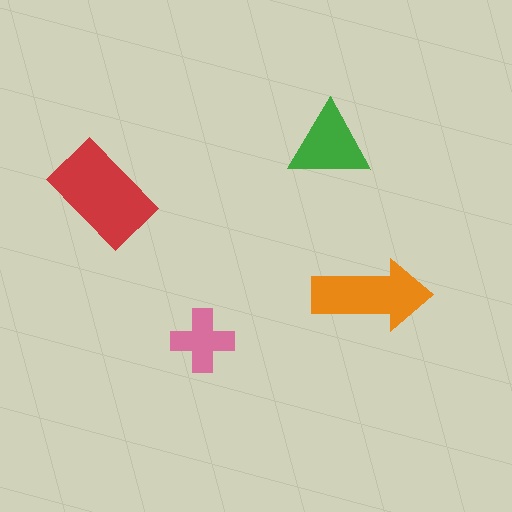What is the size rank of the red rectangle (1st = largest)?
1st.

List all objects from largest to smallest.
The red rectangle, the orange arrow, the green triangle, the pink cross.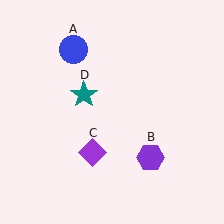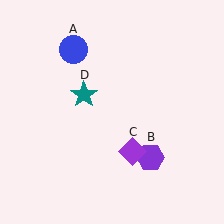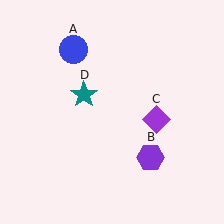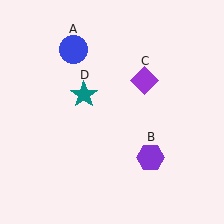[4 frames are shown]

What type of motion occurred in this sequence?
The purple diamond (object C) rotated counterclockwise around the center of the scene.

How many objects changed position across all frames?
1 object changed position: purple diamond (object C).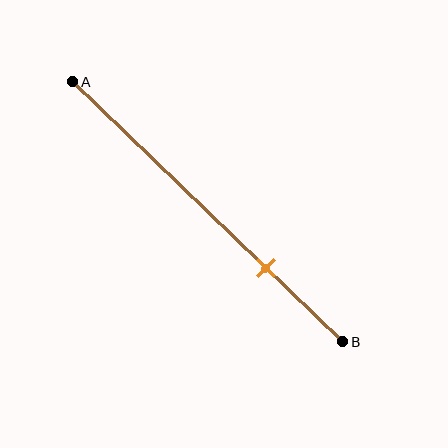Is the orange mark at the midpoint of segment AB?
No, the mark is at about 70% from A, not at the 50% midpoint.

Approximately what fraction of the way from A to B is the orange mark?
The orange mark is approximately 70% of the way from A to B.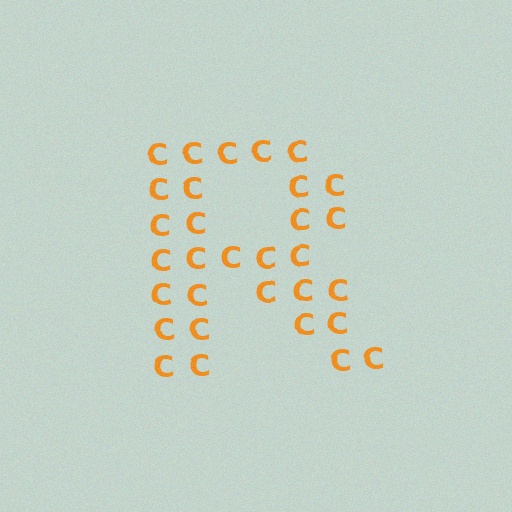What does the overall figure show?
The overall figure shows the letter R.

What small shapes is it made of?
It is made of small letter C's.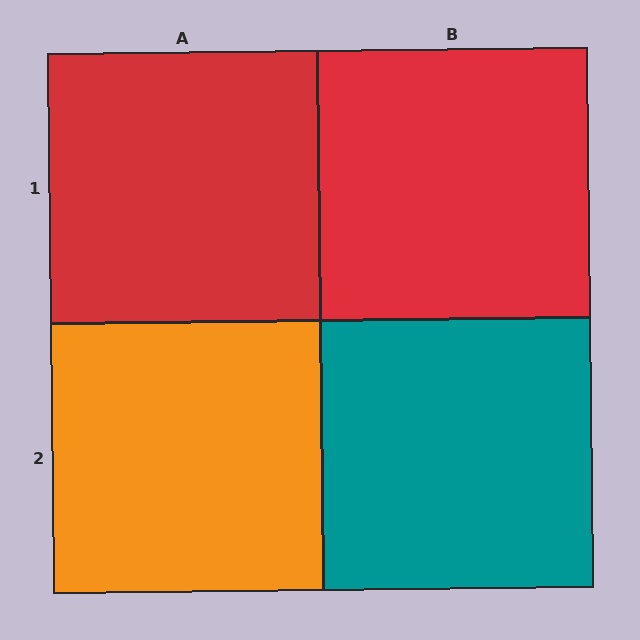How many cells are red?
2 cells are red.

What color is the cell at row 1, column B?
Red.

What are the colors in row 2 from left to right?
Orange, teal.